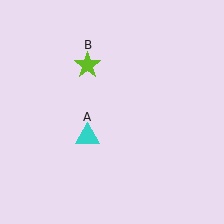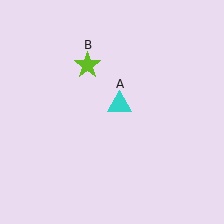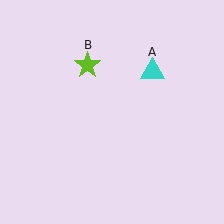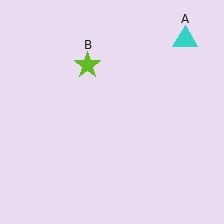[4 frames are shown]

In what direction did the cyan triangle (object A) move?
The cyan triangle (object A) moved up and to the right.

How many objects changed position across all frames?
1 object changed position: cyan triangle (object A).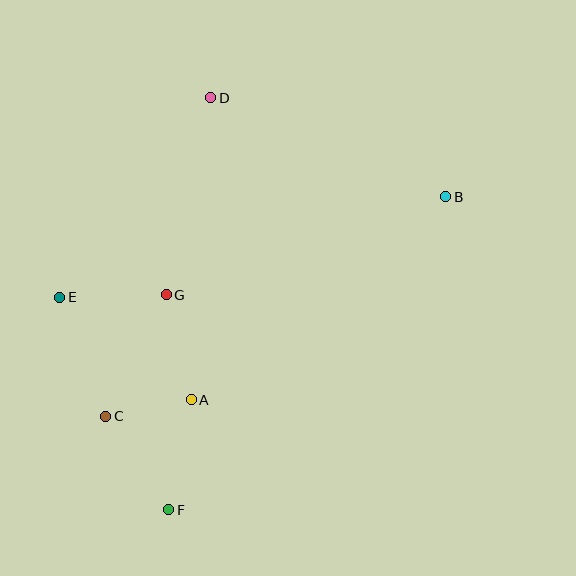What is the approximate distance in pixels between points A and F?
The distance between A and F is approximately 112 pixels.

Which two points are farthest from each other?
Points B and F are farthest from each other.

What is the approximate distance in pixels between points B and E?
The distance between B and E is approximately 399 pixels.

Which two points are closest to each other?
Points A and C are closest to each other.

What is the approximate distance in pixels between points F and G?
The distance between F and G is approximately 215 pixels.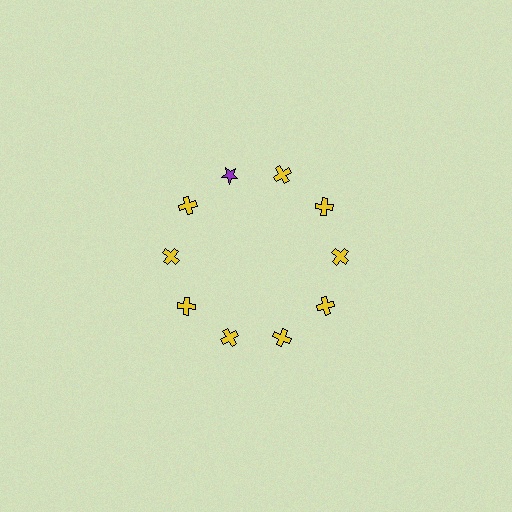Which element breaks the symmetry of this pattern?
The purple star at roughly the 11 o'clock position breaks the symmetry. All other shapes are yellow crosses.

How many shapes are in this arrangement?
There are 10 shapes arranged in a ring pattern.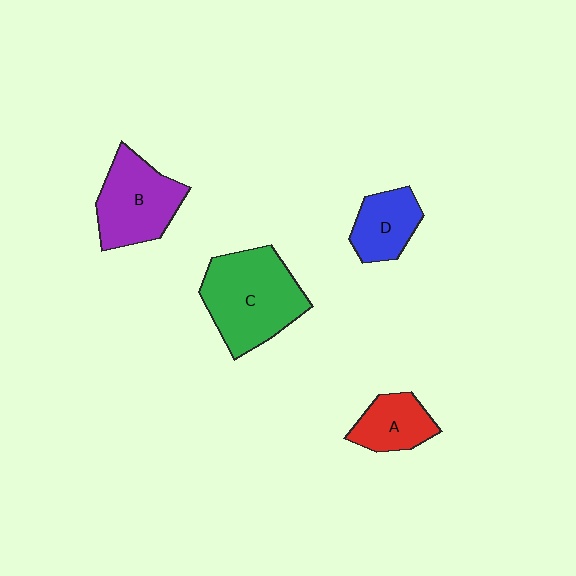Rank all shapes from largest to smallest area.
From largest to smallest: C (green), B (purple), D (blue), A (red).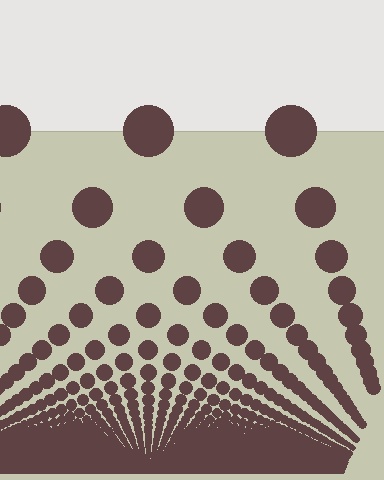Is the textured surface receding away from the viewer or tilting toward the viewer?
The surface appears to tilt toward the viewer. Texture elements get larger and sparser toward the top.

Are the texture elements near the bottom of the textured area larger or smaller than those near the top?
Smaller. The gradient is inverted — elements near the bottom are smaller and denser.